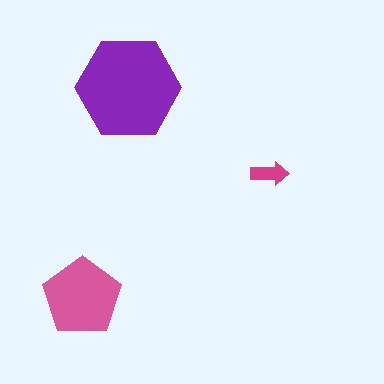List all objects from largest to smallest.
The purple hexagon, the pink pentagon, the magenta arrow.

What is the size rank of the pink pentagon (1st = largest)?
2nd.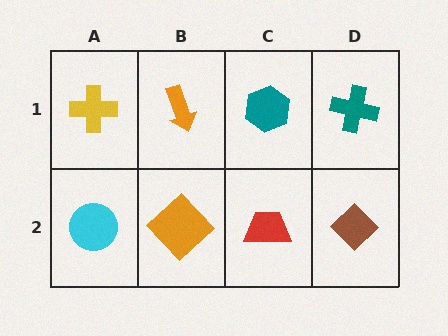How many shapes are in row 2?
4 shapes.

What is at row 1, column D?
A teal cross.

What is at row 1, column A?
A yellow cross.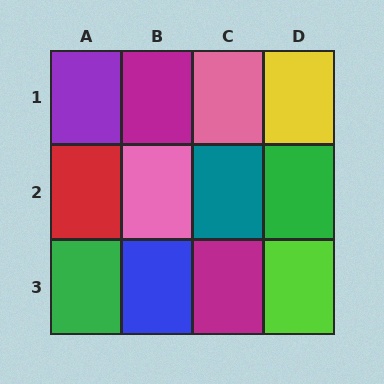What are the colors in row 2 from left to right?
Red, pink, teal, green.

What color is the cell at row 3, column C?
Magenta.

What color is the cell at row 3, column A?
Green.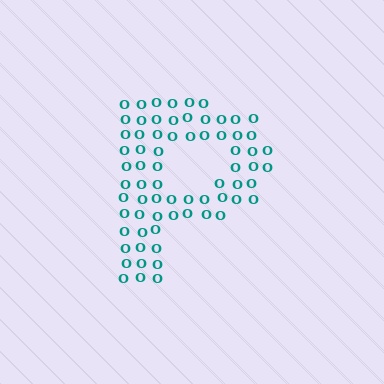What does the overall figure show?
The overall figure shows the letter P.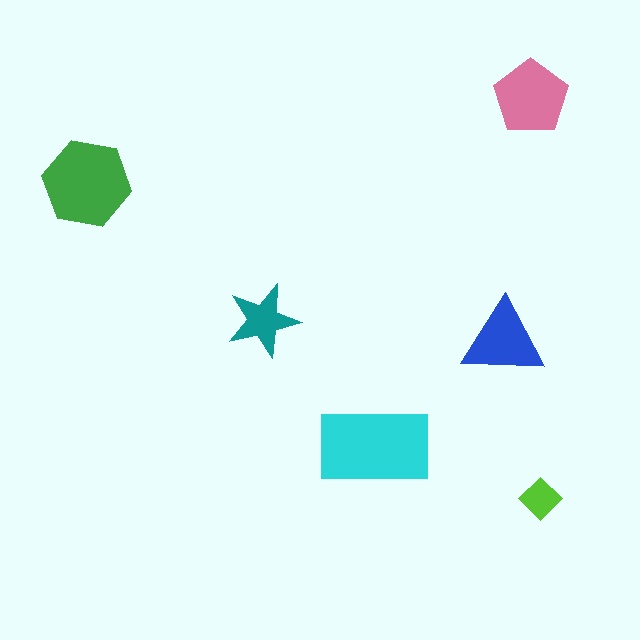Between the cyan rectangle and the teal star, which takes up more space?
The cyan rectangle.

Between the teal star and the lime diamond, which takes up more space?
The teal star.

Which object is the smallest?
The lime diamond.